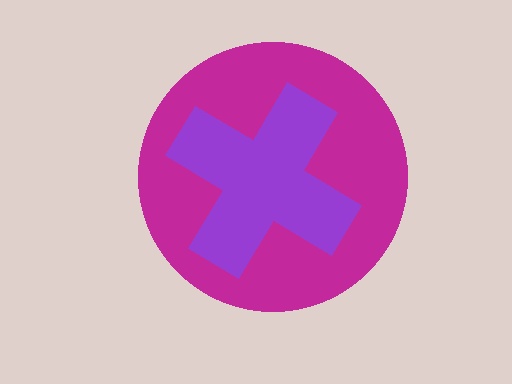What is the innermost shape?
The purple cross.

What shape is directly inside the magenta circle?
The purple cross.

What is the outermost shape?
The magenta circle.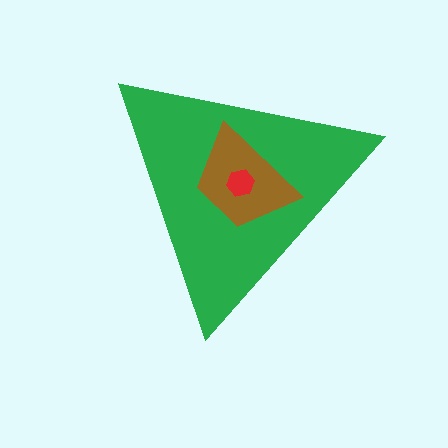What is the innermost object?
The red hexagon.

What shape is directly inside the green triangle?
The brown trapezoid.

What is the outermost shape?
The green triangle.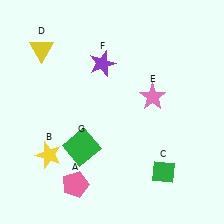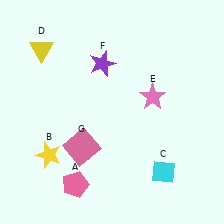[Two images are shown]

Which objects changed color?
C changed from green to cyan. G changed from green to pink.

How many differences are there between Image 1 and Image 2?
There are 2 differences between the two images.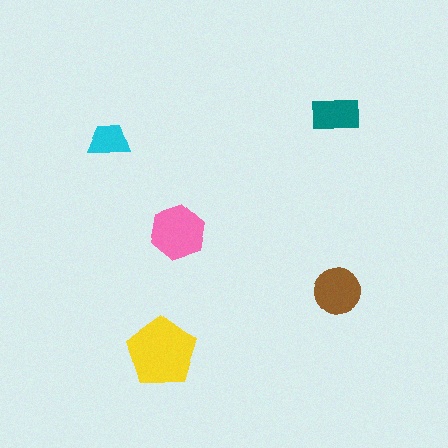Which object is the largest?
The yellow pentagon.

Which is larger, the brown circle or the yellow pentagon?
The yellow pentagon.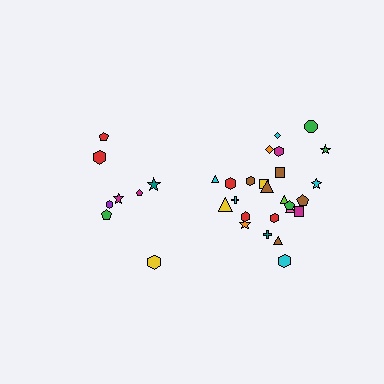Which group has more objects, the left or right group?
The right group.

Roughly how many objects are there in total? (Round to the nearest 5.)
Roughly 35 objects in total.